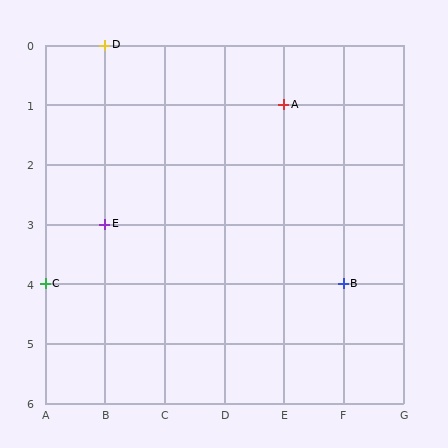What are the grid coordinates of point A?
Point A is at grid coordinates (E, 1).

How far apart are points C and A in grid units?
Points C and A are 4 columns and 3 rows apart (about 5.0 grid units diagonally).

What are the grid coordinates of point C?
Point C is at grid coordinates (A, 4).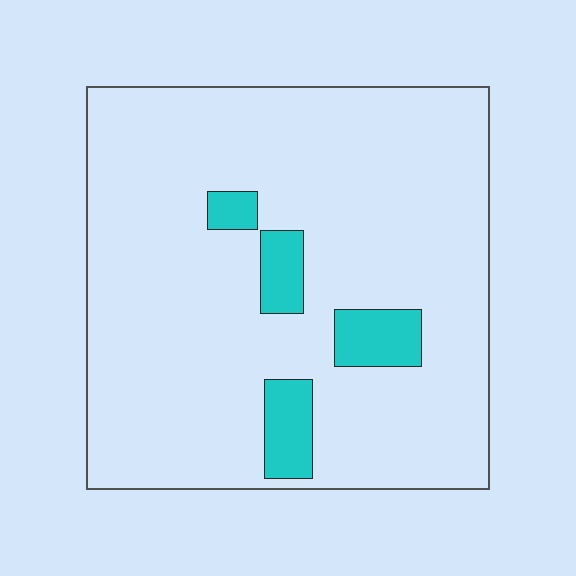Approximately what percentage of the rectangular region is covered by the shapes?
Approximately 10%.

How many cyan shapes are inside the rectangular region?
4.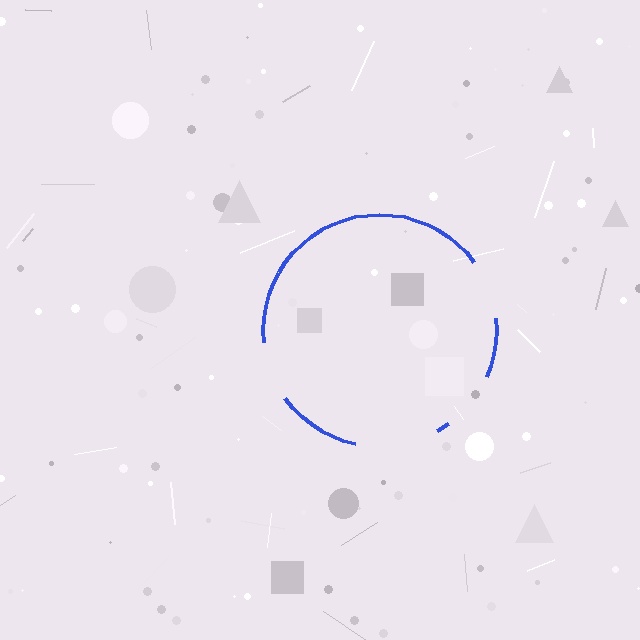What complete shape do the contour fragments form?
The contour fragments form a circle.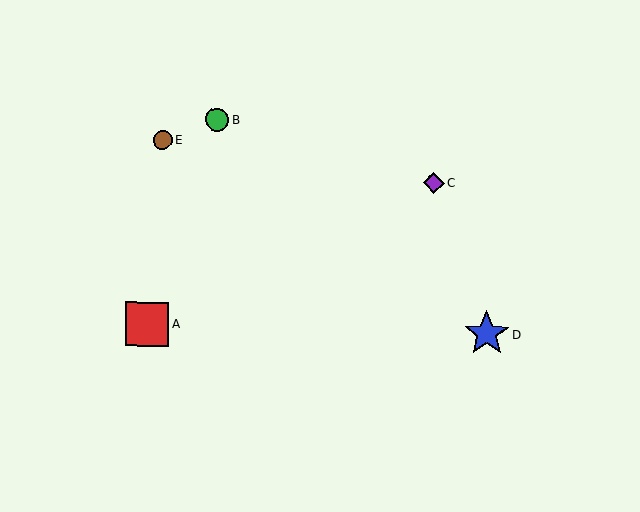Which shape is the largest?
The blue star (labeled D) is the largest.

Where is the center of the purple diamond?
The center of the purple diamond is at (434, 183).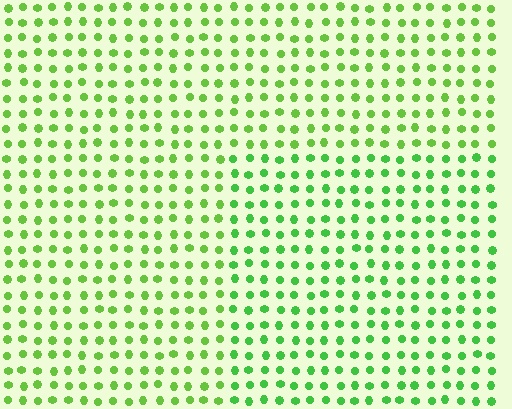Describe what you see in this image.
The image is filled with small lime elements in a uniform arrangement. A rectangle-shaped region is visible where the elements are tinted to a slightly different hue, forming a subtle color boundary.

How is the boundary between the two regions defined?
The boundary is defined purely by a slight shift in hue (about 20 degrees). Spacing, size, and orientation are identical on both sides.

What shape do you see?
I see a rectangle.